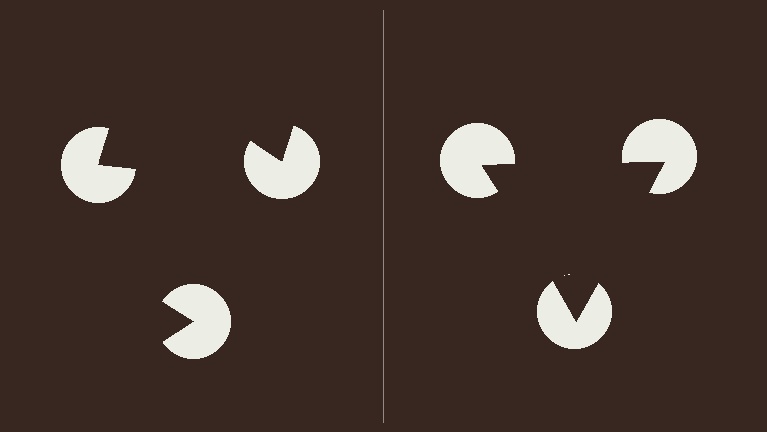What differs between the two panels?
The pac-man discs are positioned identically on both sides; only the wedge orientations differ. On the right they align to a triangle; on the left they are misaligned.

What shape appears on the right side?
An illusory triangle.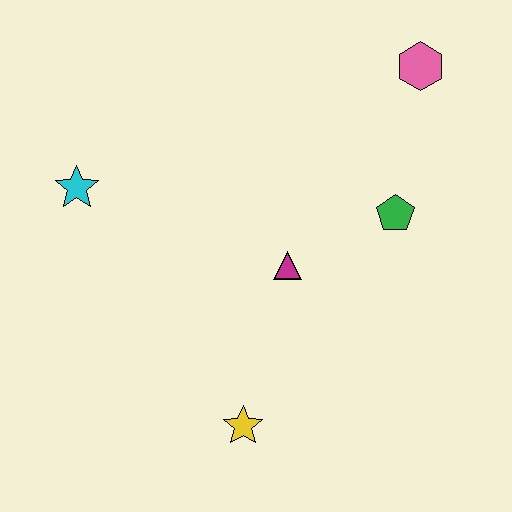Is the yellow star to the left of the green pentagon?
Yes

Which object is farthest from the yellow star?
The pink hexagon is farthest from the yellow star.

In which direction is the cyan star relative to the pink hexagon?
The cyan star is to the left of the pink hexagon.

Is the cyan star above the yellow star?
Yes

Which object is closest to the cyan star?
The magenta triangle is closest to the cyan star.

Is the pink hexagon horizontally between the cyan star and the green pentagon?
No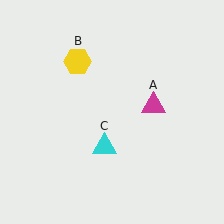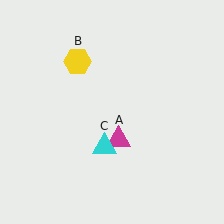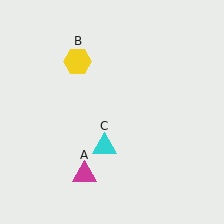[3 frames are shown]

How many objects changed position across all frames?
1 object changed position: magenta triangle (object A).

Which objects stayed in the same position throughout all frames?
Yellow hexagon (object B) and cyan triangle (object C) remained stationary.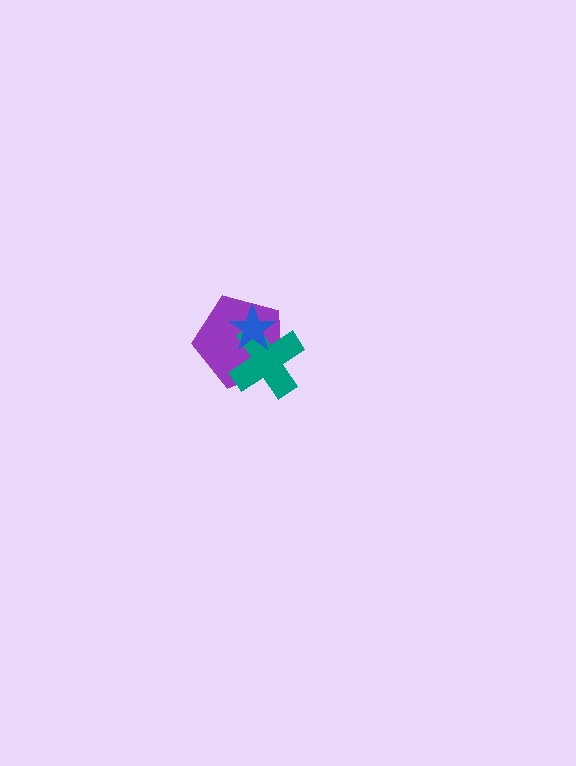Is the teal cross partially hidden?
Yes, it is partially covered by another shape.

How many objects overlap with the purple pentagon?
2 objects overlap with the purple pentagon.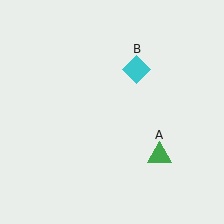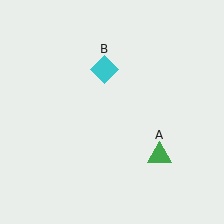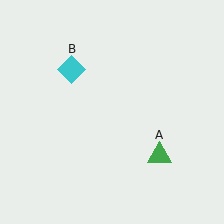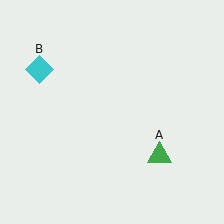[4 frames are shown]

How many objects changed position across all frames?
1 object changed position: cyan diamond (object B).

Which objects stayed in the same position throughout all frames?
Green triangle (object A) remained stationary.